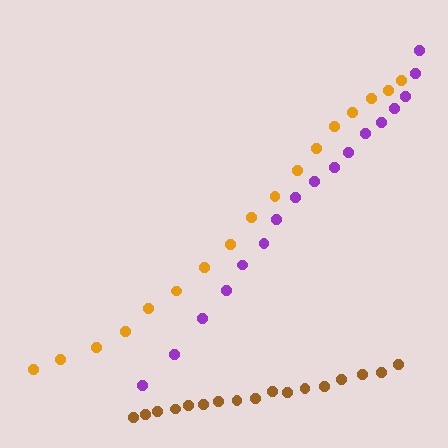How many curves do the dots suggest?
There are 3 distinct paths.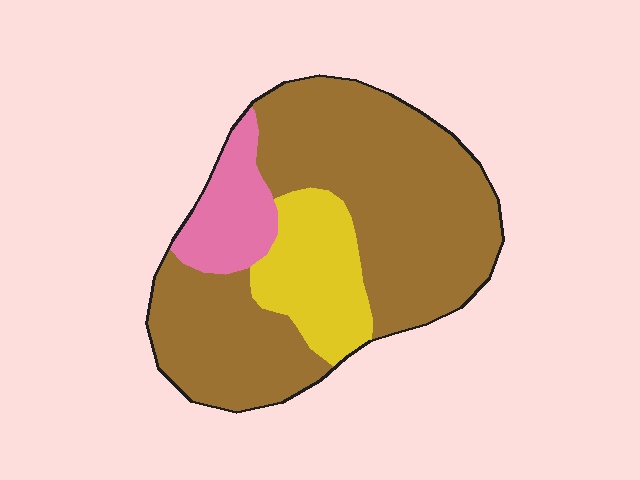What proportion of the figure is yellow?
Yellow takes up about one sixth (1/6) of the figure.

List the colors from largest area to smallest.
From largest to smallest: brown, yellow, pink.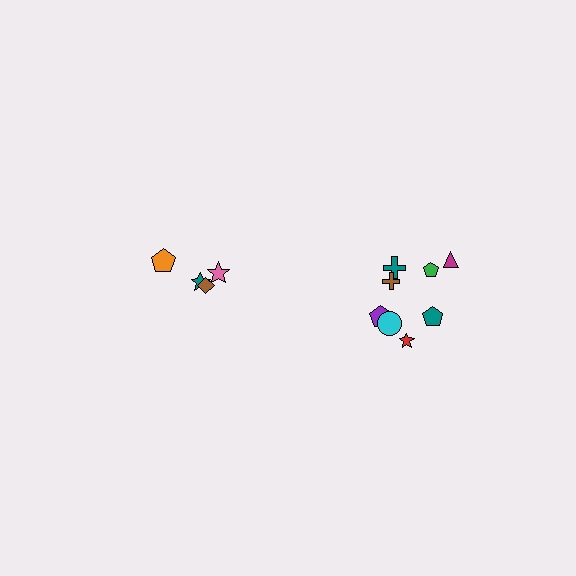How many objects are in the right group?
There are 8 objects.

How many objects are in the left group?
There are 4 objects.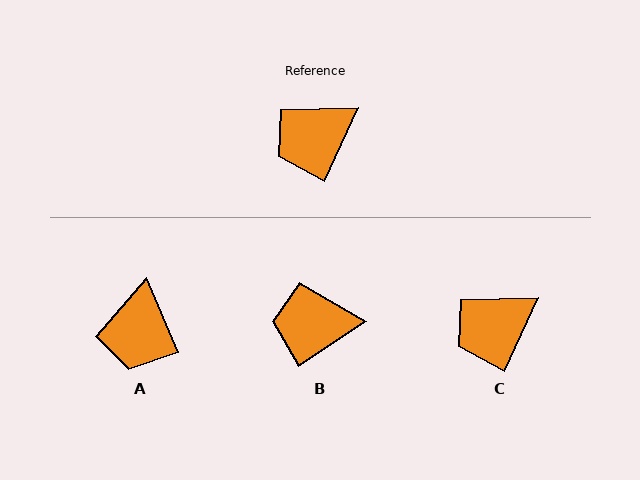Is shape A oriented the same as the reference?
No, it is off by about 48 degrees.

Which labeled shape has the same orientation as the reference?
C.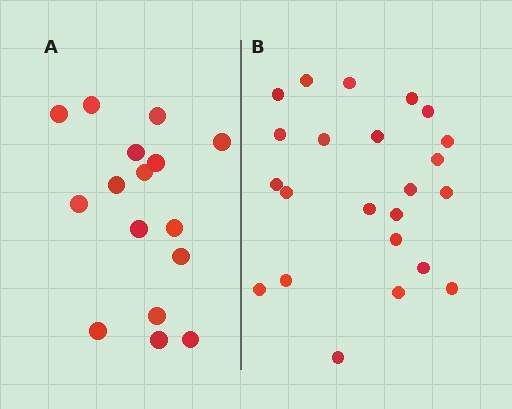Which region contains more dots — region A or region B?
Region B (the right region) has more dots.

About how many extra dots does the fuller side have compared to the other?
Region B has roughly 8 or so more dots than region A.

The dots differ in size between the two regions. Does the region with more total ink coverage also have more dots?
No. Region A has more total ink coverage because its dots are larger, but region B actually contains more individual dots. Total area can be misleading — the number of items is what matters here.